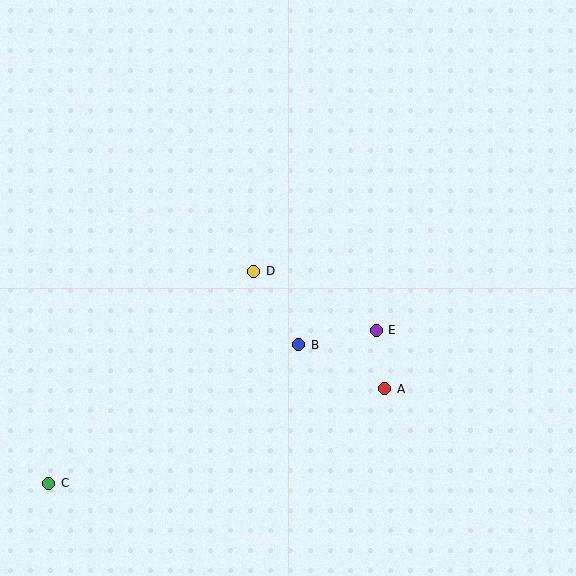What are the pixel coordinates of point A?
Point A is at (385, 389).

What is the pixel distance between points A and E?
The distance between A and E is 59 pixels.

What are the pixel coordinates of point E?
Point E is at (376, 330).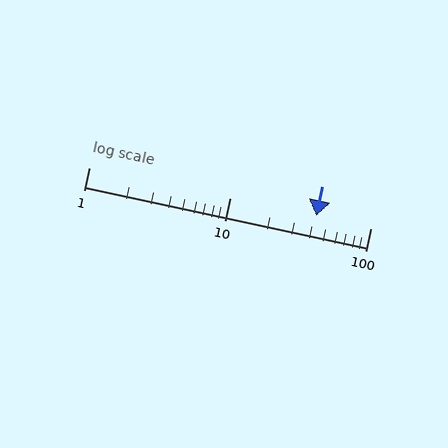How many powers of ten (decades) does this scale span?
The scale spans 2 decades, from 1 to 100.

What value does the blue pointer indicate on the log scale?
The pointer indicates approximately 41.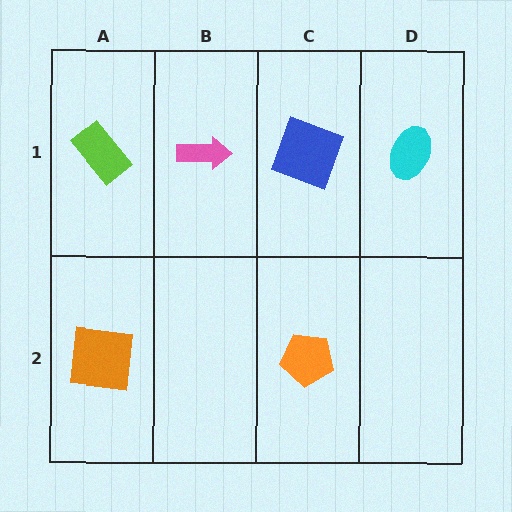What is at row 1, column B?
A pink arrow.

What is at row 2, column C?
An orange pentagon.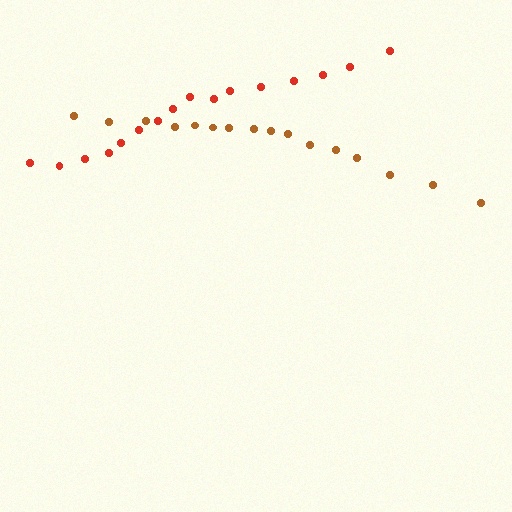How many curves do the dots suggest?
There are 2 distinct paths.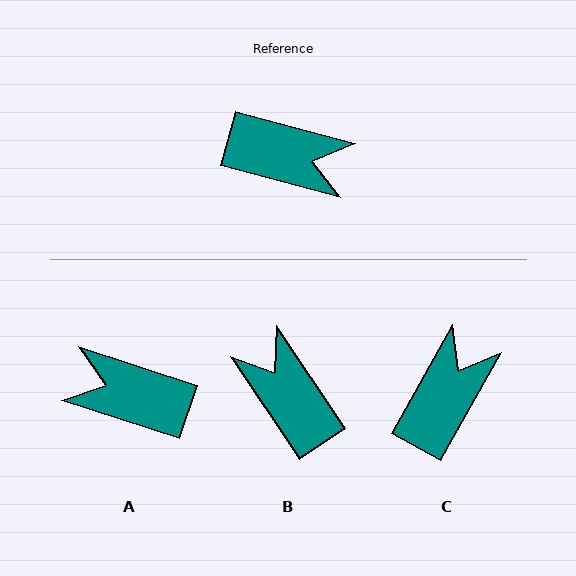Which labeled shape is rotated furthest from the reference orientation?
A, about 177 degrees away.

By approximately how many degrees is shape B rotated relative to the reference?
Approximately 138 degrees counter-clockwise.